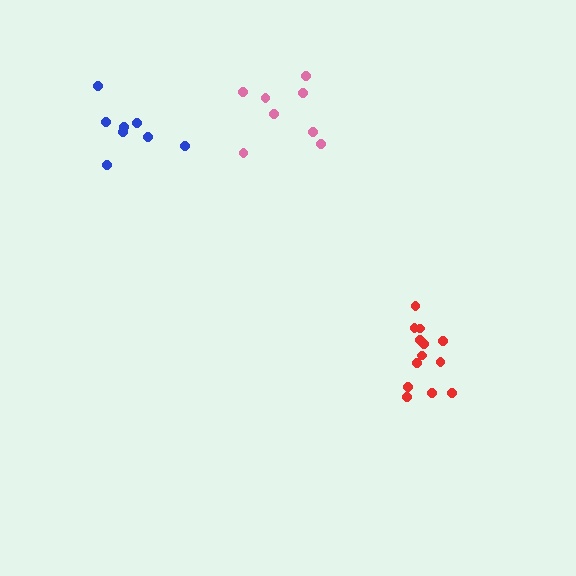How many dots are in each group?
Group 1: 8 dots, Group 2: 8 dots, Group 3: 13 dots (29 total).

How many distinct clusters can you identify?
There are 3 distinct clusters.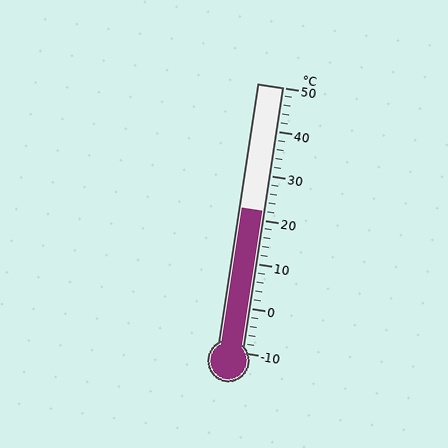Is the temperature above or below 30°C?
The temperature is below 30°C.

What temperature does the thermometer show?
The thermometer shows approximately 22°C.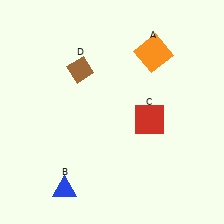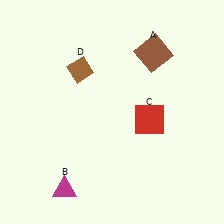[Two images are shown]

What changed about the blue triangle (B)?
In Image 1, B is blue. In Image 2, it changed to magenta.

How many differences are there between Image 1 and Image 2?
There are 2 differences between the two images.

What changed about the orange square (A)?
In Image 1, A is orange. In Image 2, it changed to brown.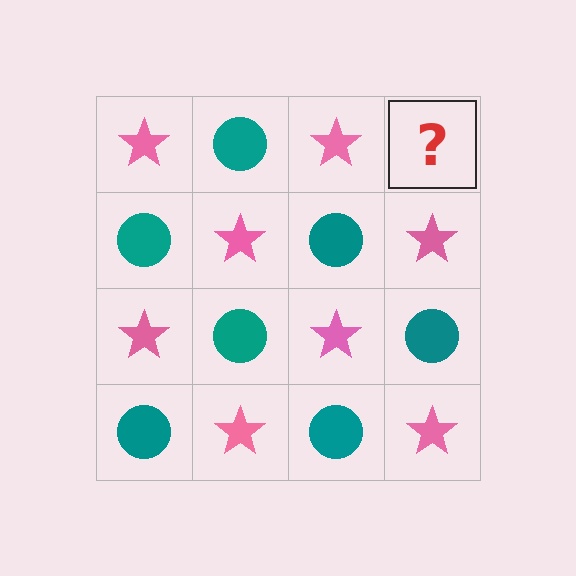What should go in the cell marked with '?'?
The missing cell should contain a teal circle.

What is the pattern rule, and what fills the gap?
The rule is that it alternates pink star and teal circle in a checkerboard pattern. The gap should be filled with a teal circle.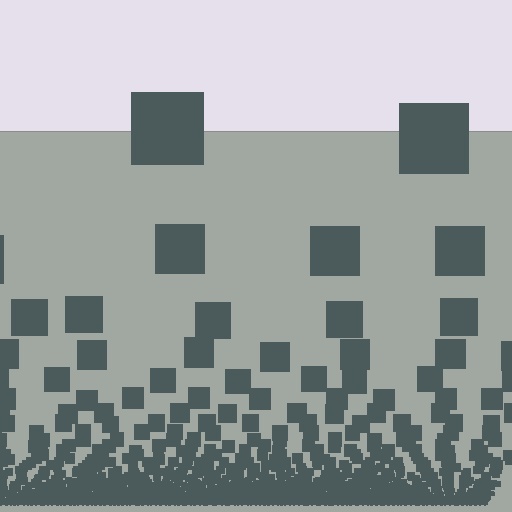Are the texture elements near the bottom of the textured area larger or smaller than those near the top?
Smaller. The gradient is inverted — elements near the bottom are smaller and denser.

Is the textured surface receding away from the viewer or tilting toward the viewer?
The surface appears to tilt toward the viewer. Texture elements get larger and sparser toward the top.